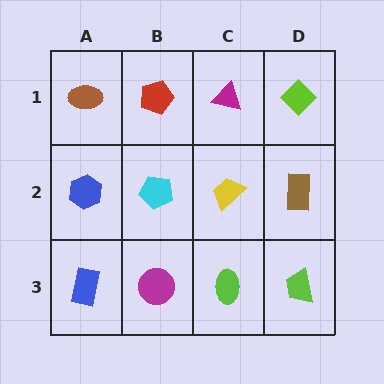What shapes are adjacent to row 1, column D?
A brown rectangle (row 2, column D), a magenta triangle (row 1, column C).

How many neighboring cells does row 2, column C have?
4.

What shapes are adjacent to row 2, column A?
A brown ellipse (row 1, column A), a blue rectangle (row 3, column A), a cyan pentagon (row 2, column B).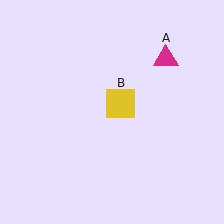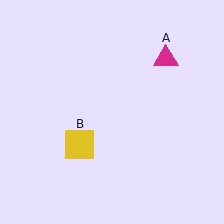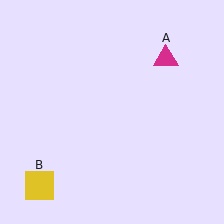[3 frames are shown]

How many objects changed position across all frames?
1 object changed position: yellow square (object B).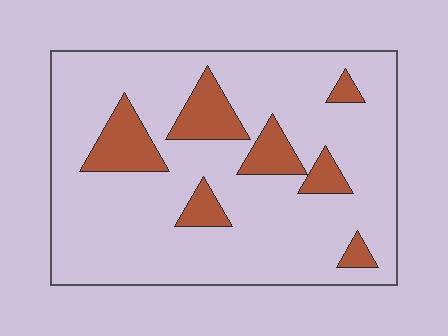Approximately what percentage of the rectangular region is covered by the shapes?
Approximately 15%.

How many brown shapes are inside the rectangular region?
7.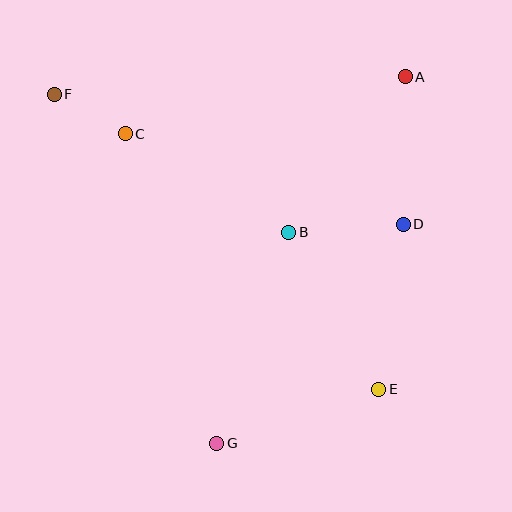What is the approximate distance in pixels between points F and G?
The distance between F and G is approximately 385 pixels.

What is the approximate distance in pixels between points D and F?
The distance between D and F is approximately 372 pixels.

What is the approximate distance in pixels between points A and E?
The distance between A and E is approximately 314 pixels.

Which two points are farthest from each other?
Points E and F are farthest from each other.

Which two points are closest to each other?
Points C and F are closest to each other.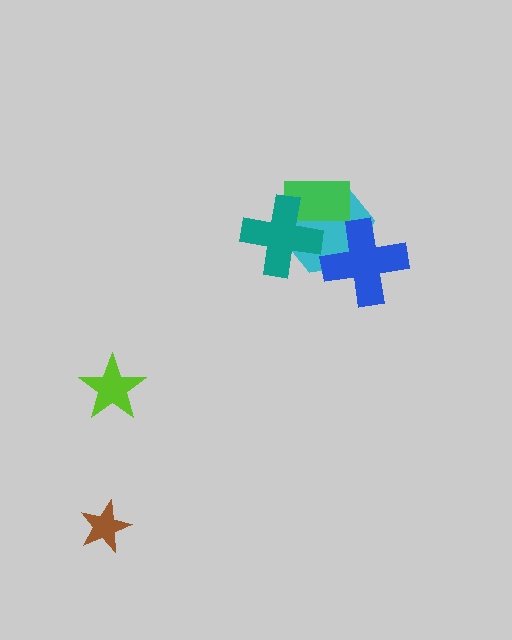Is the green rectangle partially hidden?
Yes, it is partially covered by another shape.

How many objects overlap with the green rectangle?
2 objects overlap with the green rectangle.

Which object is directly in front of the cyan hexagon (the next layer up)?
The blue cross is directly in front of the cyan hexagon.